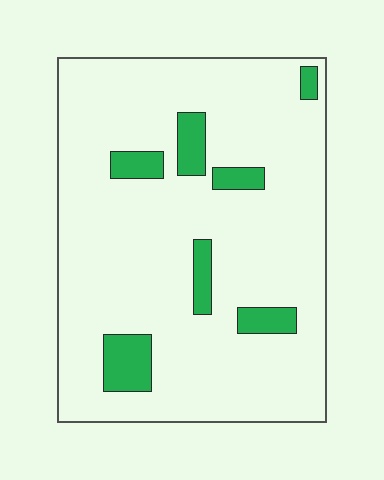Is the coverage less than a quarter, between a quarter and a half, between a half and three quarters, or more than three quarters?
Less than a quarter.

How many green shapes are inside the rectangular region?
7.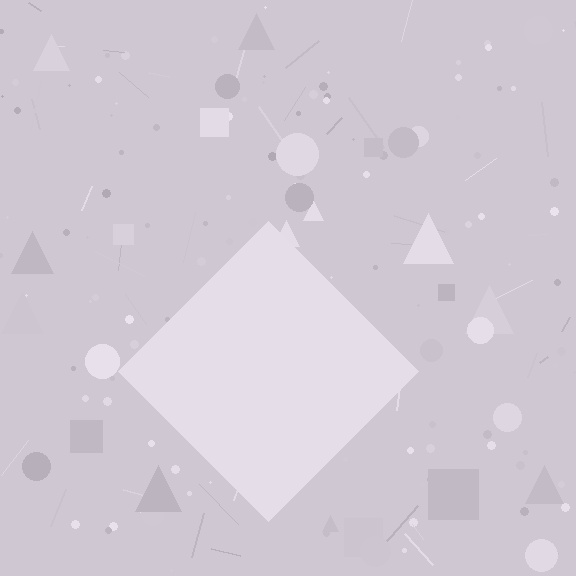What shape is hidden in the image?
A diamond is hidden in the image.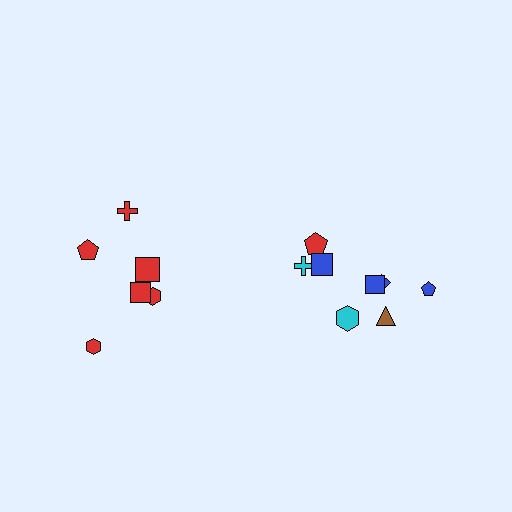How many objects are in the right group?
There are 8 objects.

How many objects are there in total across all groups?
There are 14 objects.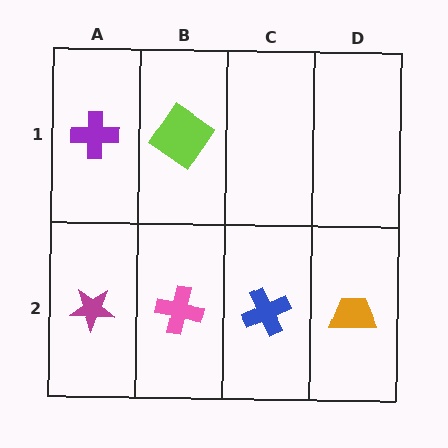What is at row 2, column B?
A pink cross.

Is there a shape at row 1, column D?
No, that cell is empty.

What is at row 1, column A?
A purple cross.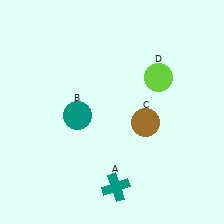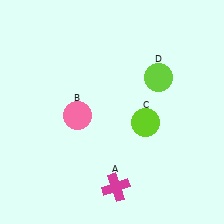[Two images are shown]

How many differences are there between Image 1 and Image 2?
There are 3 differences between the two images.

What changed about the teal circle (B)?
In Image 1, B is teal. In Image 2, it changed to pink.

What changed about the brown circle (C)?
In Image 1, C is brown. In Image 2, it changed to lime.